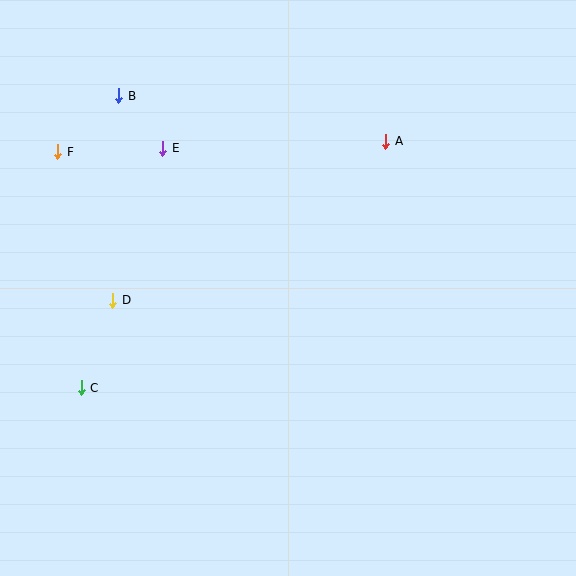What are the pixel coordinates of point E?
Point E is at (163, 148).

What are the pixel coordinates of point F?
Point F is at (58, 152).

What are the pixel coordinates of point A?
Point A is at (386, 141).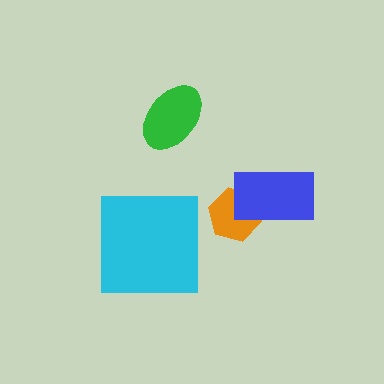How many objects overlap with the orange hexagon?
1 object overlaps with the orange hexagon.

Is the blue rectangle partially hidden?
No, no other shape covers it.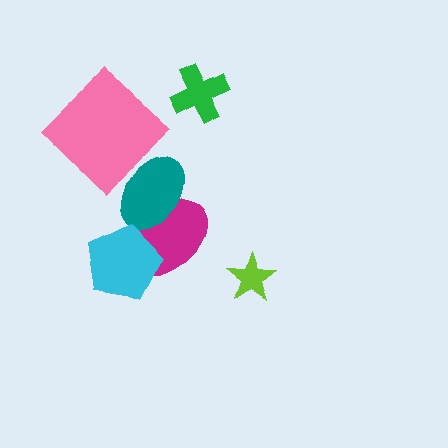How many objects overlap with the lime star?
0 objects overlap with the lime star.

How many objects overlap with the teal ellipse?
1 object overlaps with the teal ellipse.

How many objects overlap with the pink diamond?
0 objects overlap with the pink diamond.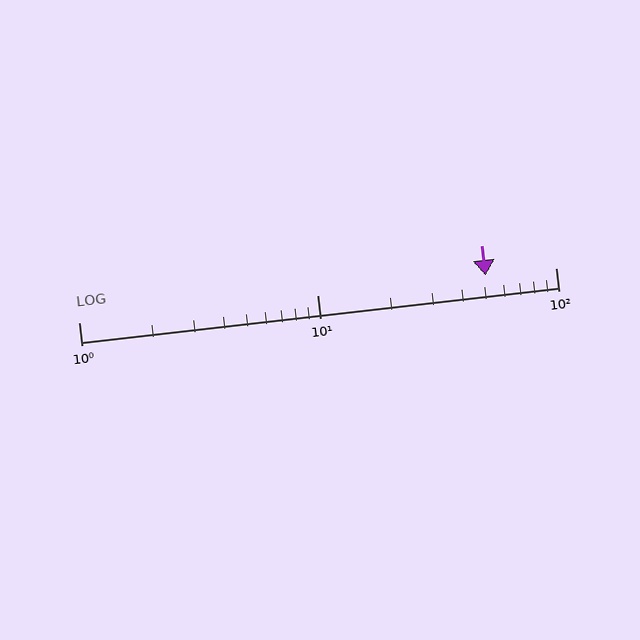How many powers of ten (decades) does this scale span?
The scale spans 2 decades, from 1 to 100.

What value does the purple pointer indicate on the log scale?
The pointer indicates approximately 51.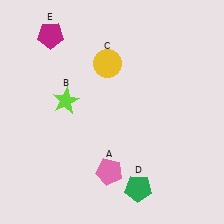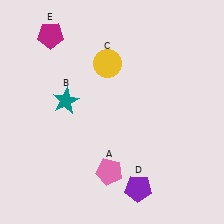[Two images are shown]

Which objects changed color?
B changed from lime to teal. D changed from green to purple.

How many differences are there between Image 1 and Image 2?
There are 2 differences between the two images.